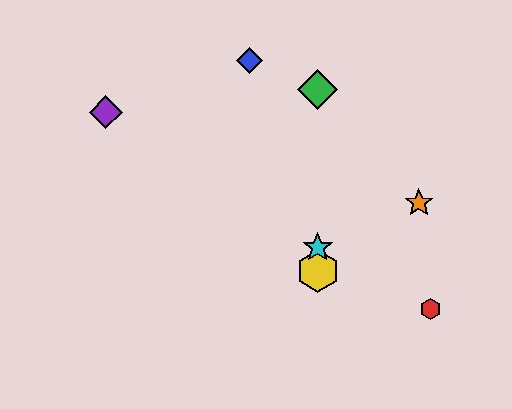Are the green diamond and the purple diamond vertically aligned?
No, the green diamond is at x≈318 and the purple diamond is at x≈106.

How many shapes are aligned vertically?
3 shapes (the green diamond, the yellow hexagon, the cyan star) are aligned vertically.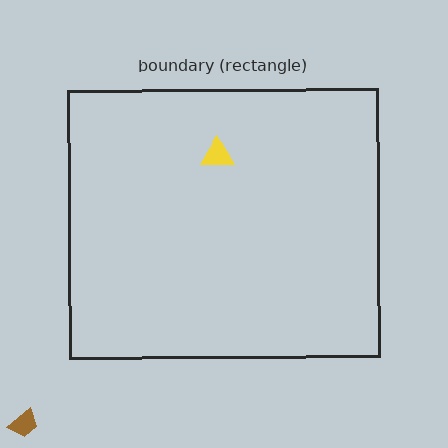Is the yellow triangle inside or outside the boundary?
Inside.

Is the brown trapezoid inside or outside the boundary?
Outside.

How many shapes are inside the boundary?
1 inside, 1 outside.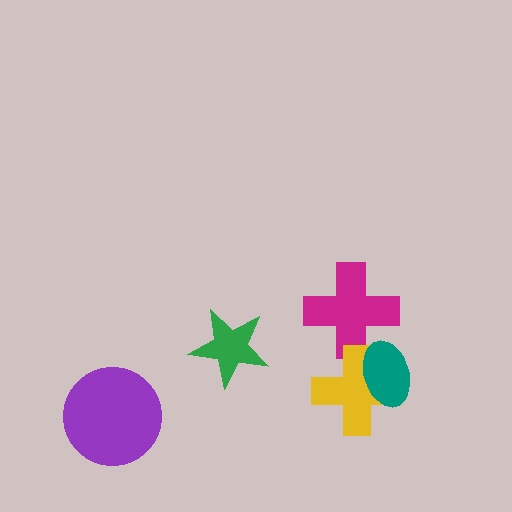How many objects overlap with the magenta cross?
2 objects overlap with the magenta cross.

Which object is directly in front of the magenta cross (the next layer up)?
The yellow cross is directly in front of the magenta cross.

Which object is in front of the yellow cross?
The teal ellipse is in front of the yellow cross.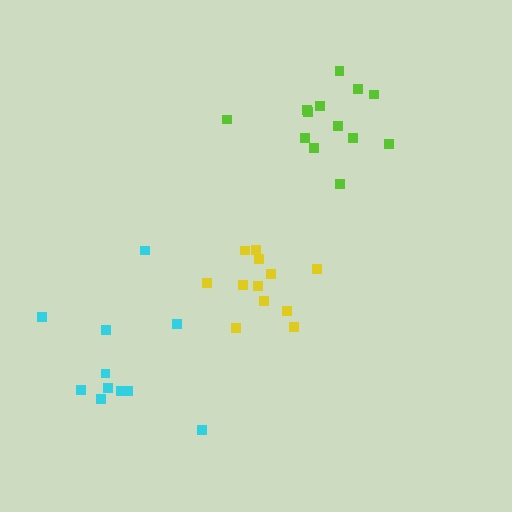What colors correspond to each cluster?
The clusters are colored: yellow, cyan, lime.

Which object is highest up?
The lime cluster is topmost.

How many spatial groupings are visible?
There are 3 spatial groupings.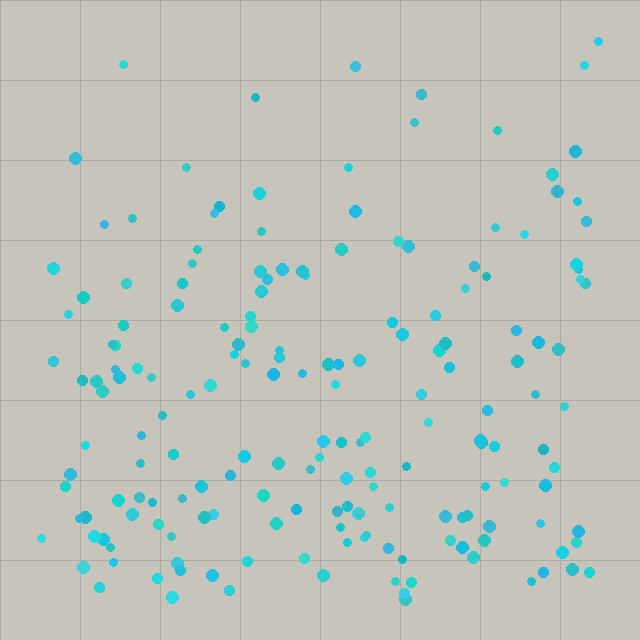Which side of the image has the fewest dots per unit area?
The top.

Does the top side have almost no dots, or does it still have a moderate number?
Still a moderate number, just noticeably fewer than the bottom.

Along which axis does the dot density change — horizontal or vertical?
Vertical.